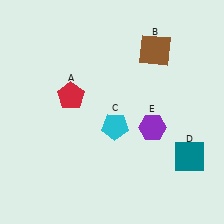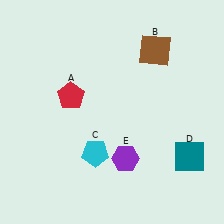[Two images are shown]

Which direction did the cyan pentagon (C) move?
The cyan pentagon (C) moved down.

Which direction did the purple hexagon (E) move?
The purple hexagon (E) moved down.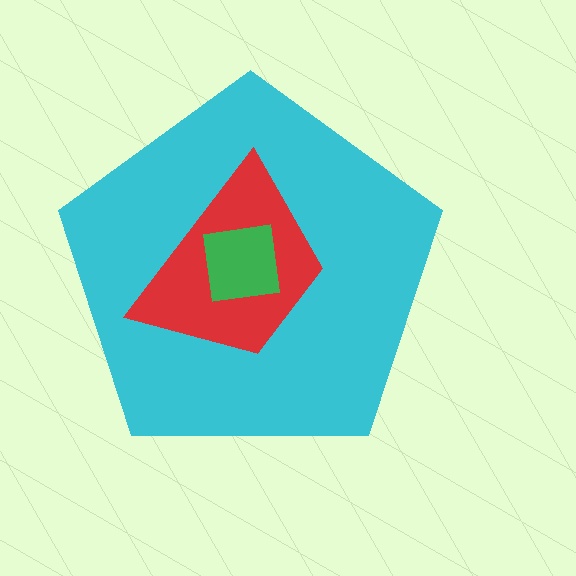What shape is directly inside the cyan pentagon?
The red trapezoid.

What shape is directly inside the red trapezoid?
The green square.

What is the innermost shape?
The green square.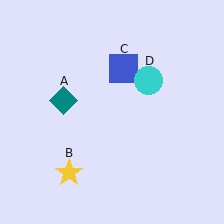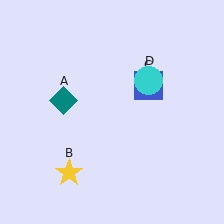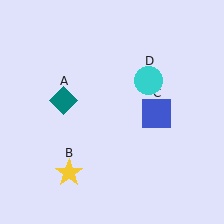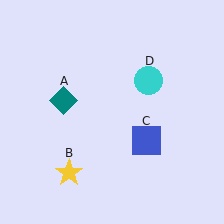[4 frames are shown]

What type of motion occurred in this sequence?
The blue square (object C) rotated clockwise around the center of the scene.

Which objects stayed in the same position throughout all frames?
Teal diamond (object A) and yellow star (object B) and cyan circle (object D) remained stationary.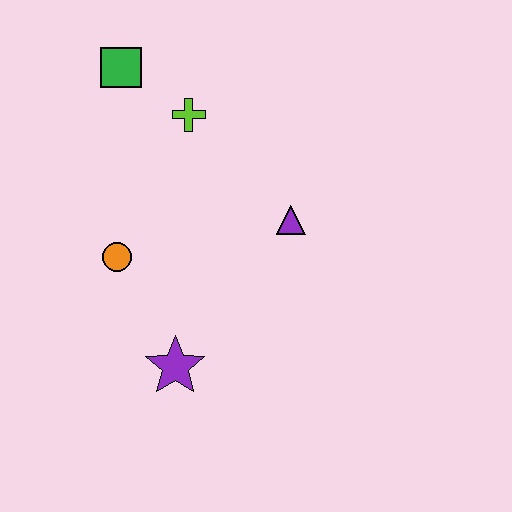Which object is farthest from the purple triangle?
The green square is farthest from the purple triangle.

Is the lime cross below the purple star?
No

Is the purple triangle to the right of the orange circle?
Yes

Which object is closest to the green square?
The lime cross is closest to the green square.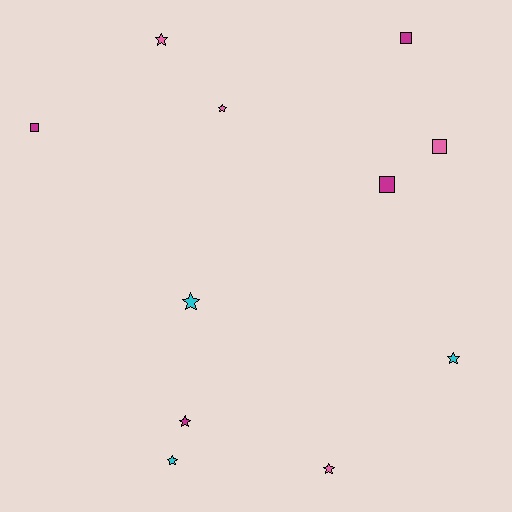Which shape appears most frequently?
Star, with 7 objects.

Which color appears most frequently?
Pink, with 4 objects.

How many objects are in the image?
There are 11 objects.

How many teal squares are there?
There are no teal squares.